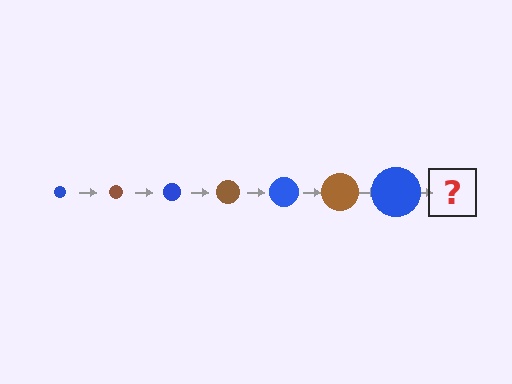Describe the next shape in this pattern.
It should be a brown circle, larger than the previous one.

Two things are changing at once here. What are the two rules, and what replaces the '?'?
The two rules are that the circle grows larger each step and the color cycles through blue and brown. The '?' should be a brown circle, larger than the previous one.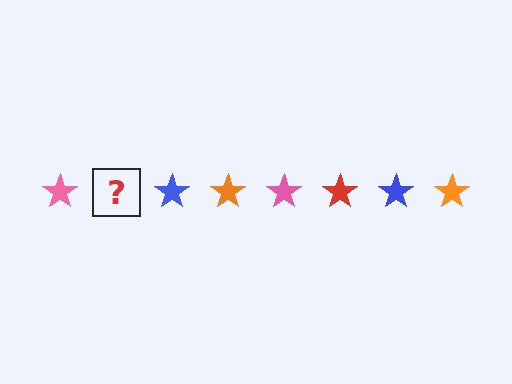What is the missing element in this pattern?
The missing element is a red star.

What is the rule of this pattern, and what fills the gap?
The rule is that the pattern cycles through pink, red, blue, orange stars. The gap should be filled with a red star.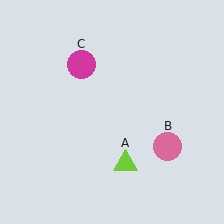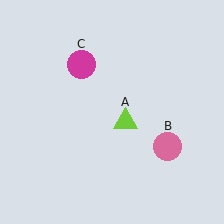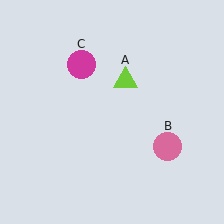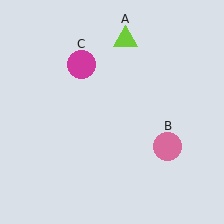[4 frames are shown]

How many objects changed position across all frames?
1 object changed position: lime triangle (object A).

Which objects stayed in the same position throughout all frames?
Pink circle (object B) and magenta circle (object C) remained stationary.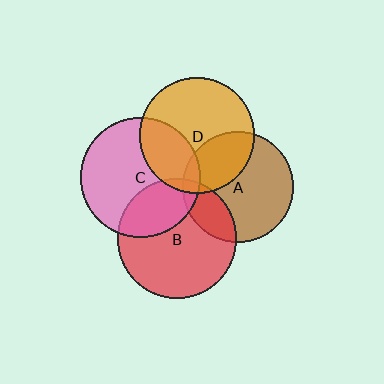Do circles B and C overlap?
Yes.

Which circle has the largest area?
Circle B (red).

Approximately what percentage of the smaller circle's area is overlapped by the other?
Approximately 30%.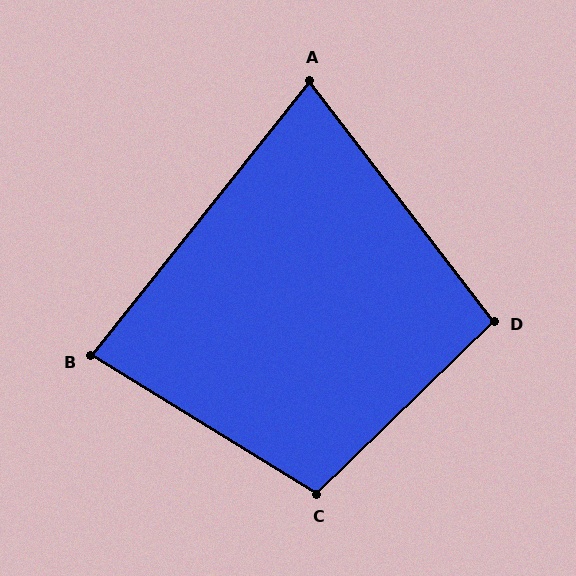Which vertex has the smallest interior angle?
A, at approximately 76 degrees.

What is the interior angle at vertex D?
Approximately 97 degrees (obtuse).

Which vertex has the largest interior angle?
C, at approximately 104 degrees.